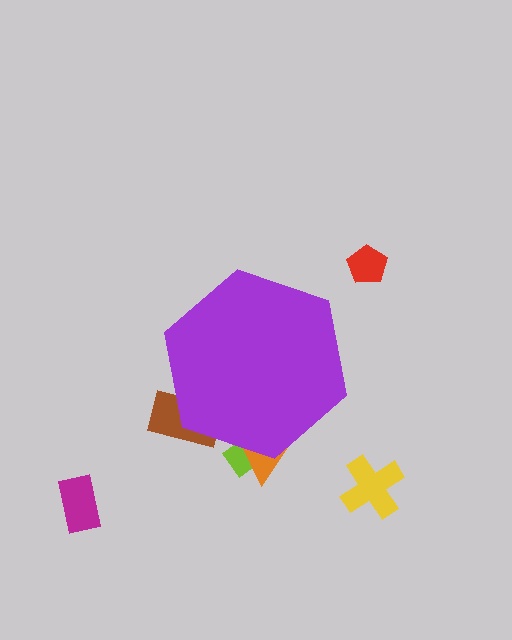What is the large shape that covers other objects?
A purple hexagon.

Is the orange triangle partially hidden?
Yes, the orange triangle is partially hidden behind the purple hexagon.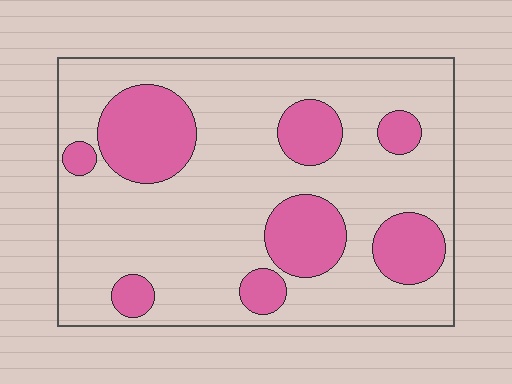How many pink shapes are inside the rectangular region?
8.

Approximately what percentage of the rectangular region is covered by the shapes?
Approximately 25%.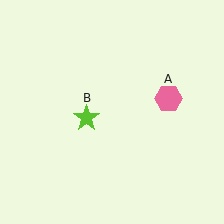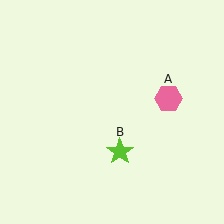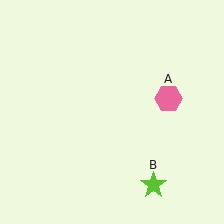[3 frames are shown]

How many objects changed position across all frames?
1 object changed position: lime star (object B).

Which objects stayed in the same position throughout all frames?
Pink hexagon (object A) remained stationary.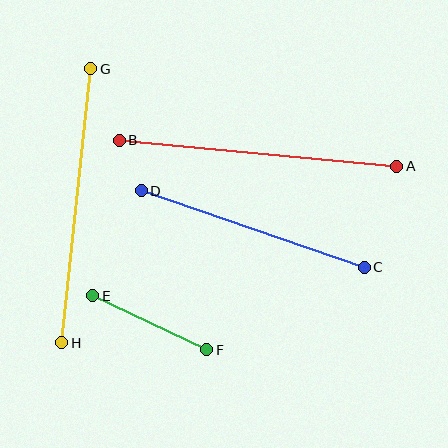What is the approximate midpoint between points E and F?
The midpoint is at approximately (150, 323) pixels.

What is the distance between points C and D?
The distance is approximately 236 pixels.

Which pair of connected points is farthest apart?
Points A and B are farthest apart.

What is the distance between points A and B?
The distance is approximately 278 pixels.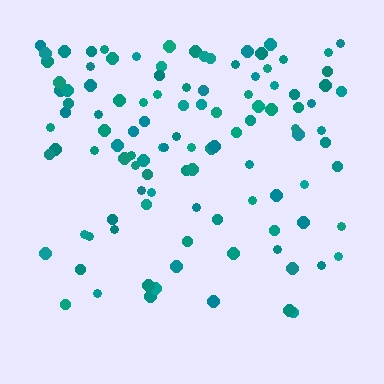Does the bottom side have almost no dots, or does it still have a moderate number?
Still a moderate number, just noticeably fewer than the top.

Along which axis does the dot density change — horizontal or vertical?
Vertical.